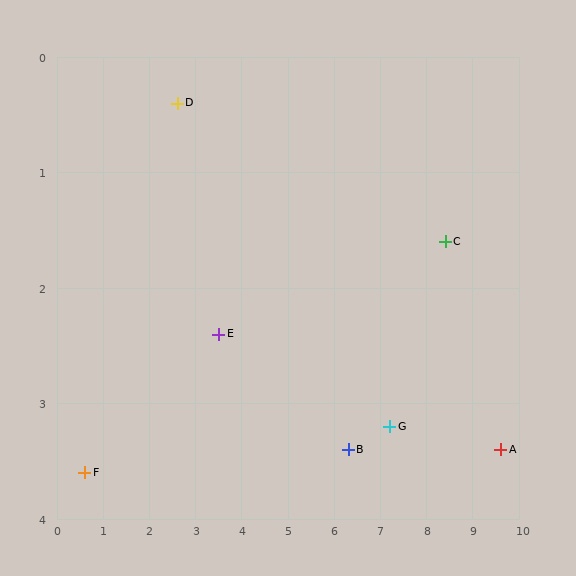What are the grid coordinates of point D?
Point D is at approximately (2.6, 0.4).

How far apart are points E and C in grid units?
Points E and C are about 5.0 grid units apart.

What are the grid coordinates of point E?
Point E is at approximately (3.5, 2.4).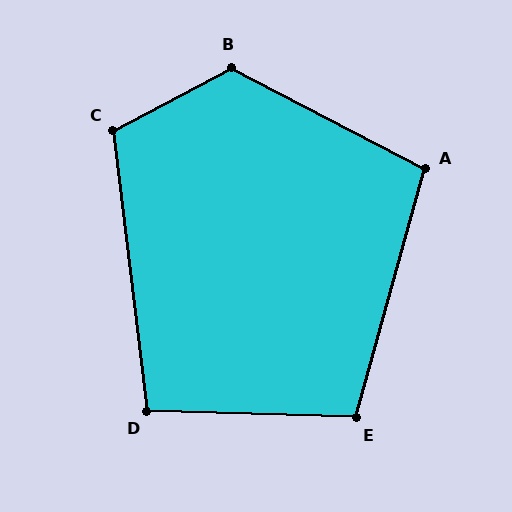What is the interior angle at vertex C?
Approximately 111 degrees (obtuse).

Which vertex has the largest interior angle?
B, at approximately 124 degrees.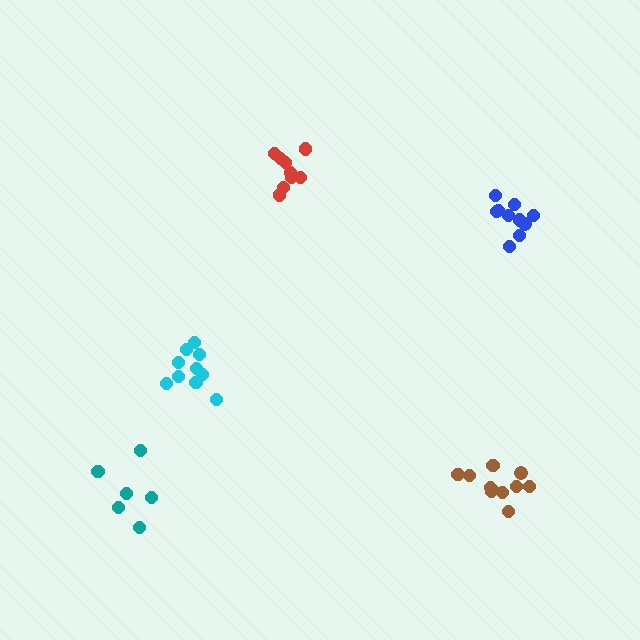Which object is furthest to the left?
The teal cluster is leftmost.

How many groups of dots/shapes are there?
There are 5 groups.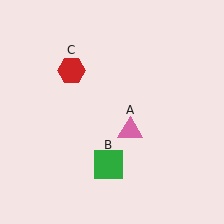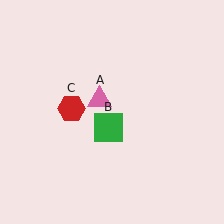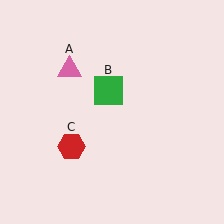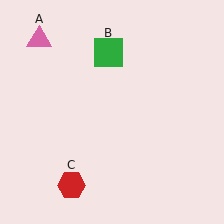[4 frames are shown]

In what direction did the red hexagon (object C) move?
The red hexagon (object C) moved down.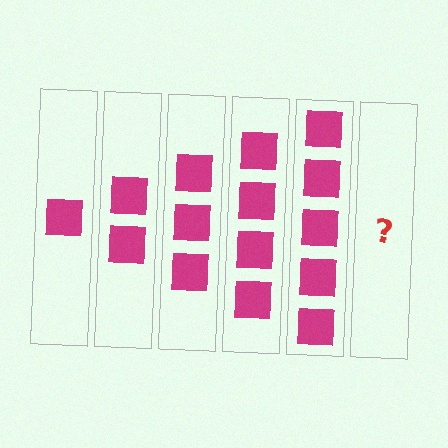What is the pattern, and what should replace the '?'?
The pattern is that each step adds one more square. The '?' should be 6 squares.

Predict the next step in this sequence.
The next step is 6 squares.